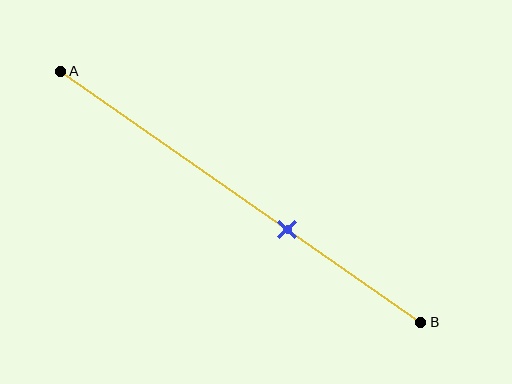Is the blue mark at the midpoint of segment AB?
No, the mark is at about 65% from A, not at the 50% midpoint.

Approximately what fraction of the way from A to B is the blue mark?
The blue mark is approximately 65% of the way from A to B.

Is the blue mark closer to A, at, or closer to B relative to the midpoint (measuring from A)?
The blue mark is closer to point B than the midpoint of segment AB.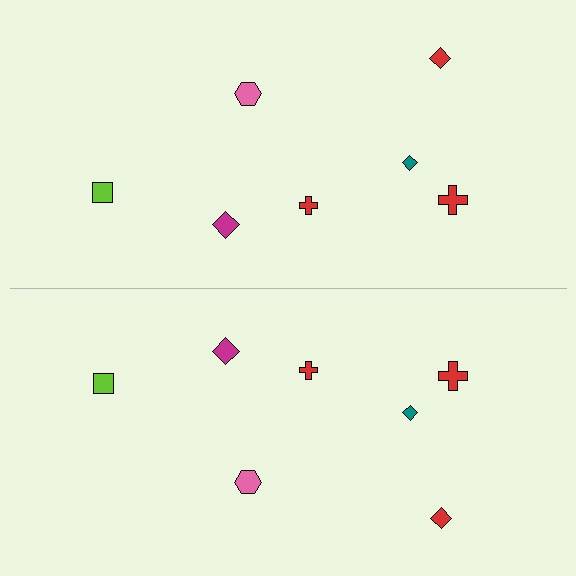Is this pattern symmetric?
Yes, this pattern has bilateral (reflection) symmetry.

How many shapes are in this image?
There are 14 shapes in this image.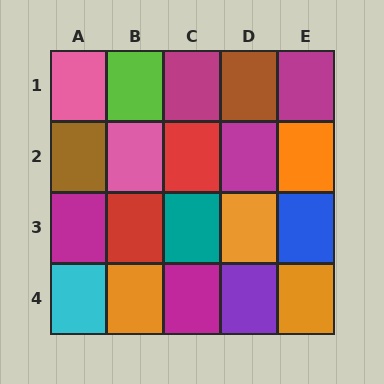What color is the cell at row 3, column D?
Orange.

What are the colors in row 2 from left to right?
Brown, pink, red, magenta, orange.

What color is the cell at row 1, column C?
Magenta.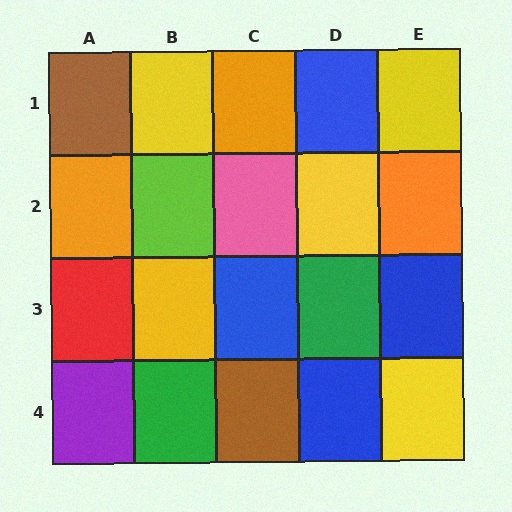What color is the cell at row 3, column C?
Blue.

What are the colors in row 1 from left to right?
Brown, yellow, orange, blue, yellow.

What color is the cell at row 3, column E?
Blue.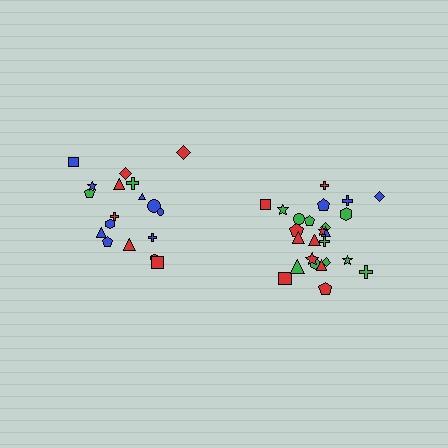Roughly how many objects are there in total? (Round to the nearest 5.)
Roughly 45 objects in total.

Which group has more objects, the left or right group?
The right group.